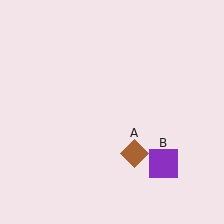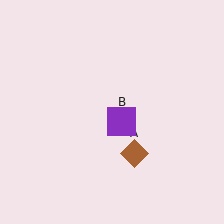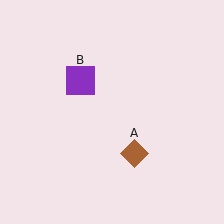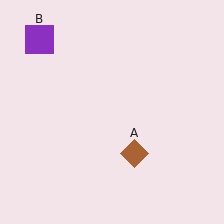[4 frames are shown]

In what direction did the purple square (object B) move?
The purple square (object B) moved up and to the left.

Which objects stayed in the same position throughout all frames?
Brown diamond (object A) remained stationary.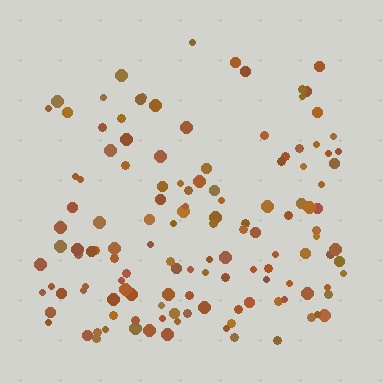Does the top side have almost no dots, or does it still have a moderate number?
Still a moderate number, just noticeably fewer than the bottom.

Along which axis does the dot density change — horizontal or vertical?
Vertical.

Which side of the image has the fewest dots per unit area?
The top.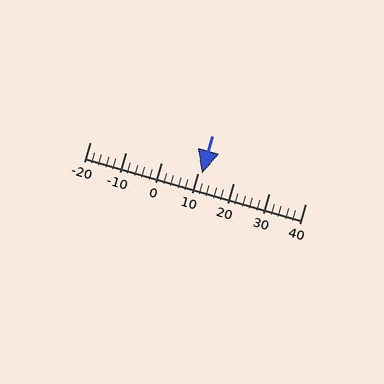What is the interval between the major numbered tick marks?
The major tick marks are spaced 10 units apart.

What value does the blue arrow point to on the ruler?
The blue arrow points to approximately 11.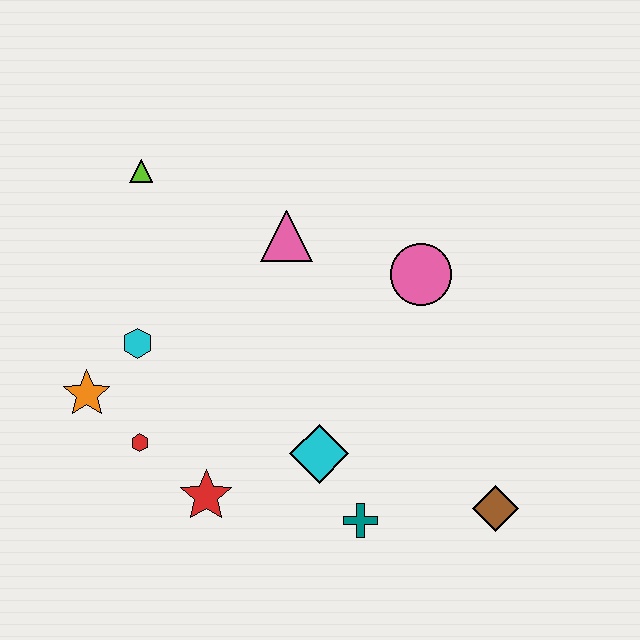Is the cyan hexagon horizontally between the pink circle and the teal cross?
No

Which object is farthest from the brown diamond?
The lime triangle is farthest from the brown diamond.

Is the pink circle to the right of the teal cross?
Yes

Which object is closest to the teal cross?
The cyan diamond is closest to the teal cross.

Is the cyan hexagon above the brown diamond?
Yes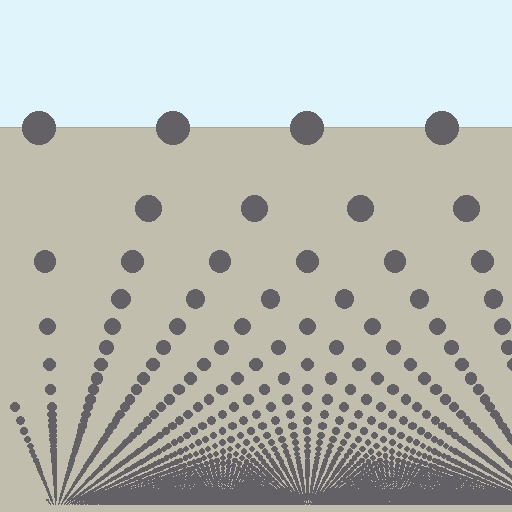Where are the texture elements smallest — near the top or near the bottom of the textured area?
Near the bottom.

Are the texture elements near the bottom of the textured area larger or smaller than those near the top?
Smaller. The gradient is inverted — elements near the bottom are smaller and denser.